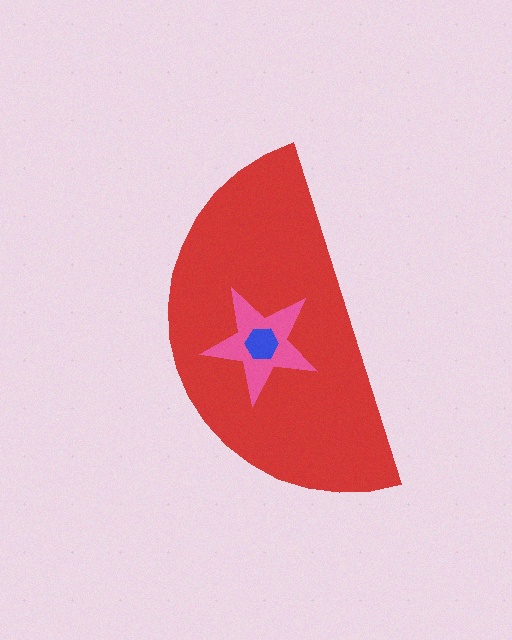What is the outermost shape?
The red semicircle.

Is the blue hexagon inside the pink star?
Yes.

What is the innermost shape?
The blue hexagon.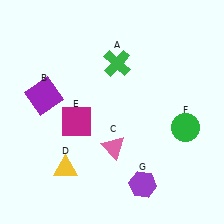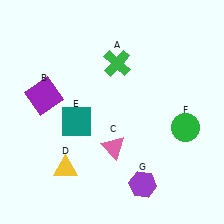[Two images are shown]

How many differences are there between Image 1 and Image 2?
There is 1 difference between the two images.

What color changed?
The square (E) changed from magenta in Image 1 to teal in Image 2.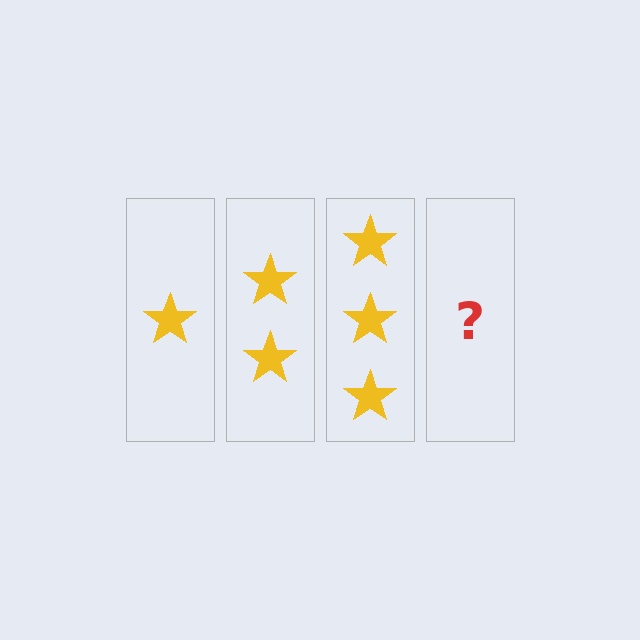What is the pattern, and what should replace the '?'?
The pattern is that each step adds one more star. The '?' should be 4 stars.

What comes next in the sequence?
The next element should be 4 stars.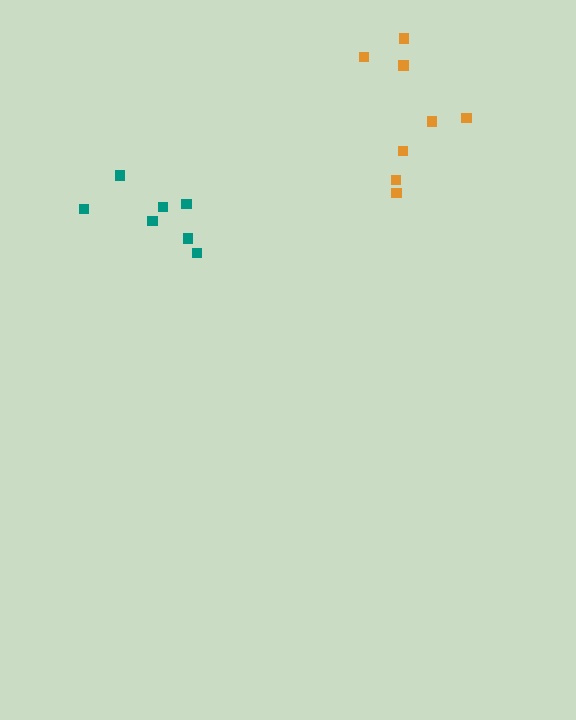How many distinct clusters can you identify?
There are 2 distinct clusters.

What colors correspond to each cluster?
The clusters are colored: orange, teal.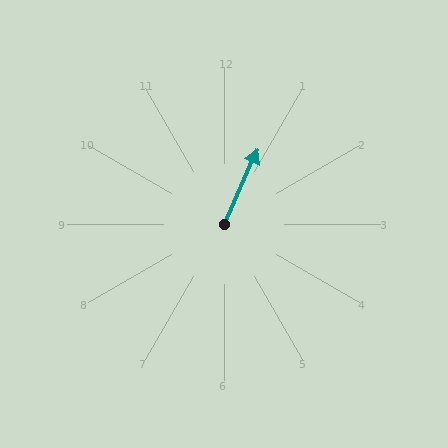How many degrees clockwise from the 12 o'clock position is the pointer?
Approximately 24 degrees.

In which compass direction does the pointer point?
Northeast.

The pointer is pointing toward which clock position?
Roughly 1 o'clock.